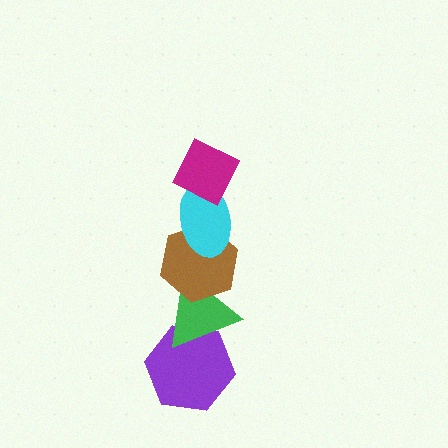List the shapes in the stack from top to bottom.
From top to bottom: the magenta diamond, the cyan ellipse, the brown hexagon, the green triangle, the purple hexagon.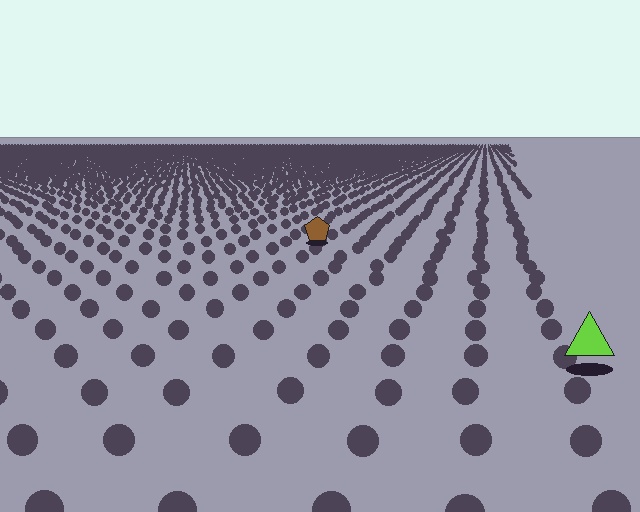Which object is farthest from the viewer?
The brown pentagon is farthest from the viewer. It appears smaller and the ground texture around it is denser.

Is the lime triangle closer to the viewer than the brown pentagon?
Yes. The lime triangle is closer — you can tell from the texture gradient: the ground texture is coarser near it.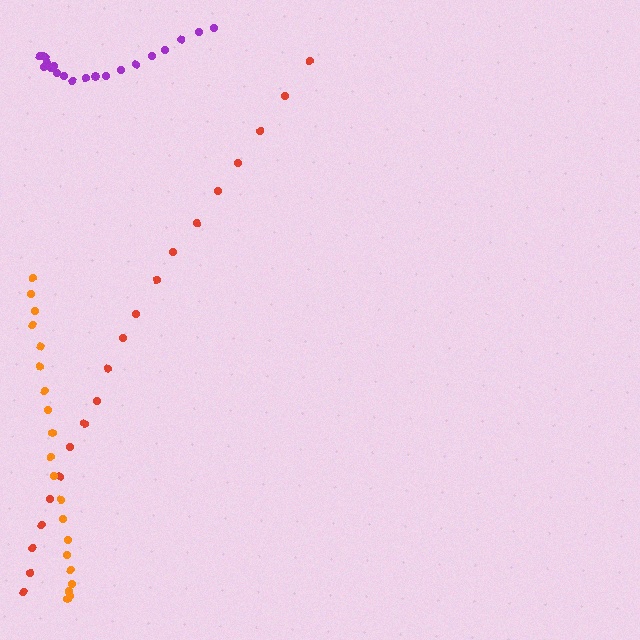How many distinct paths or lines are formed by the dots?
There are 3 distinct paths.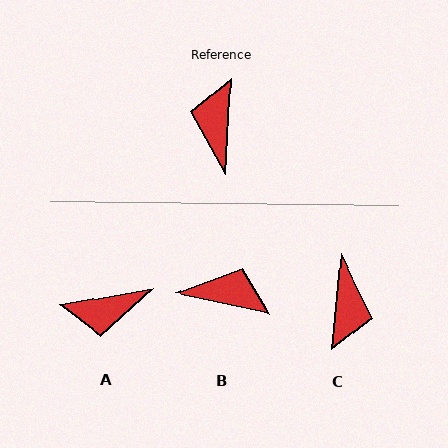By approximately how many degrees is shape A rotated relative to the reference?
Approximately 104 degrees counter-clockwise.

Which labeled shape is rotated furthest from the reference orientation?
C, about 178 degrees away.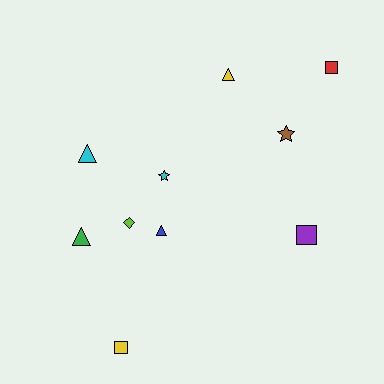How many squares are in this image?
There are 3 squares.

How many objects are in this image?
There are 10 objects.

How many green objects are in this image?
There is 1 green object.